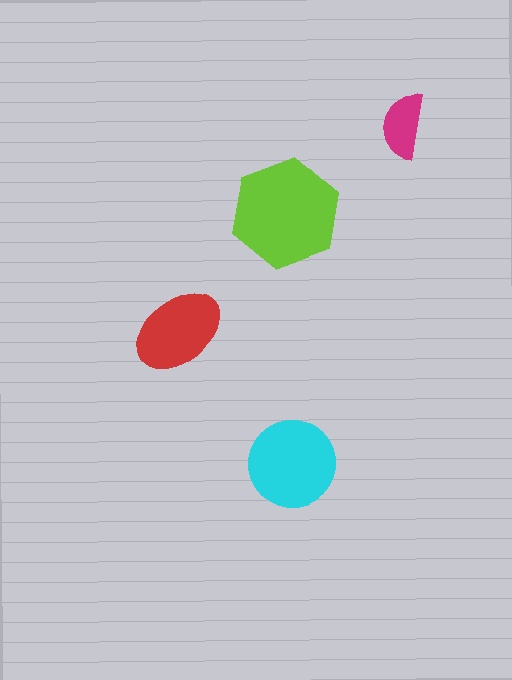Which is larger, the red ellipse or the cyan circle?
The cyan circle.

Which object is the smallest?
The magenta semicircle.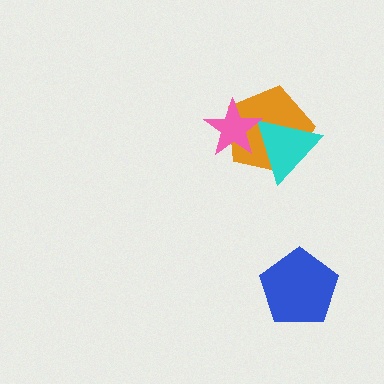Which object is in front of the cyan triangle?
The pink star is in front of the cyan triangle.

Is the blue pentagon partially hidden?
No, no other shape covers it.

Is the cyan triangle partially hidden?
Yes, it is partially covered by another shape.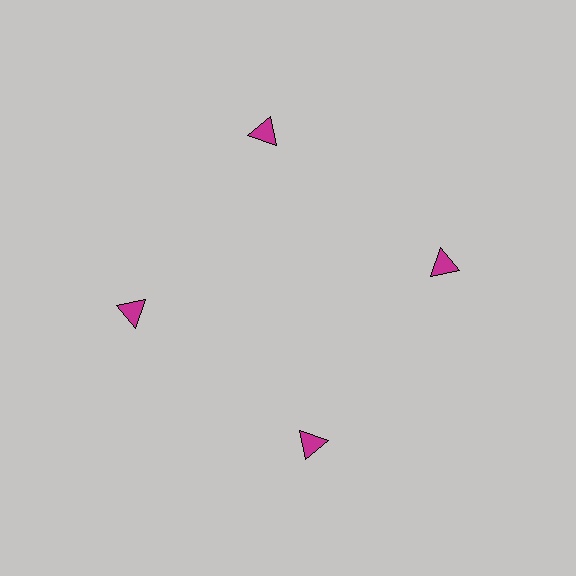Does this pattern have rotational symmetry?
Yes, this pattern has 4-fold rotational symmetry. It looks the same after rotating 90 degrees around the center.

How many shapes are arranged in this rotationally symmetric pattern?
There are 4 shapes, arranged in 4 groups of 1.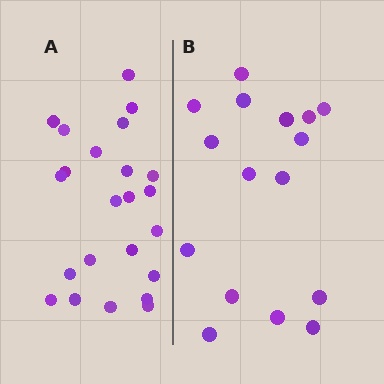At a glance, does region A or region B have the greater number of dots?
Region A (the left region) has more dots.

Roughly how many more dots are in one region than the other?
Region A has roughly 8 or so more dots than region B.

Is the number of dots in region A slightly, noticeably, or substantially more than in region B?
Region A has noticeably more, but not dramatically so. The ratio is roughly 1.4 to 1.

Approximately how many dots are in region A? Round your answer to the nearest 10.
About 20 dots. (The exact count is 23, which rounds to 20.)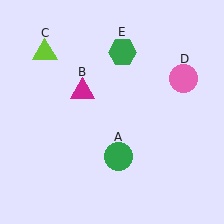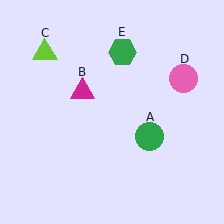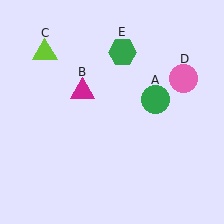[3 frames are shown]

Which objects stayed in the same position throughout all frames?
Magenta triangle (object B) and lime triangle (object C) and pink circle (object D) and green hexagon (object E) remained stationary.